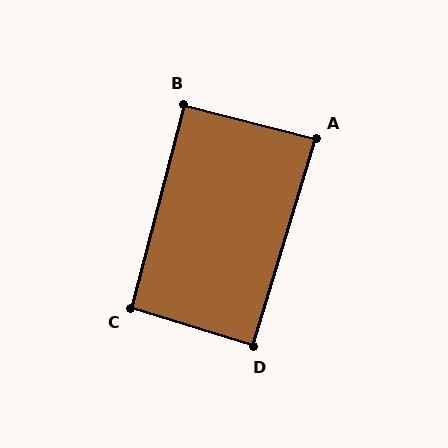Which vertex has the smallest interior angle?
A, at approximately 87 degrees.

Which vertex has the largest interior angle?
C, at approximately 93 degrees.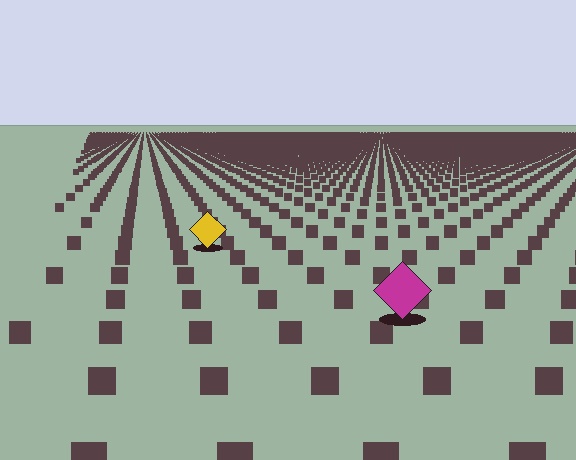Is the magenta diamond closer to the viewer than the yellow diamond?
Yes. The magenta diamond is closer — you can tell from the texture gradient: the ground texture is coarser near it.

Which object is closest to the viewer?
The magenta diamond is closest. The texture marks near it are larger and more spread out.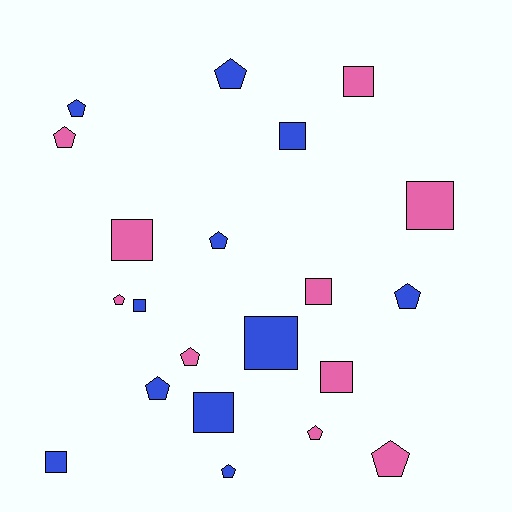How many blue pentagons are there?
There are 6 blue pentagons.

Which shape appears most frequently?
Pentagon, with 11 objects.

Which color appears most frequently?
Blue, with 11 objects.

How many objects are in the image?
There are 21 objects.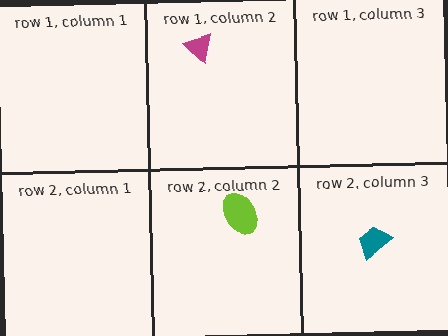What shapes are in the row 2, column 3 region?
The teal trapezoid.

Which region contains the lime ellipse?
The row 2, column 2 region.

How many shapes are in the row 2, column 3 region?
1.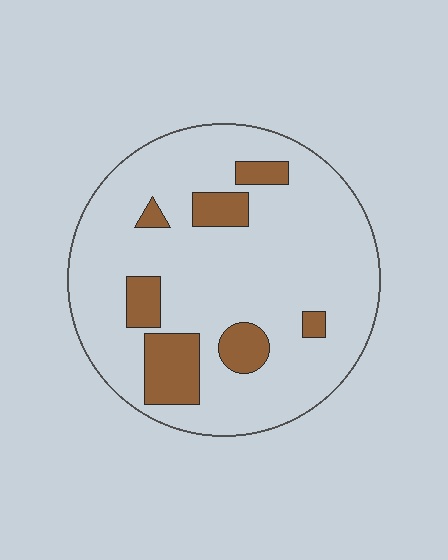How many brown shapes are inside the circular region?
7.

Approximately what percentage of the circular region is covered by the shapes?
Approximately 15%.